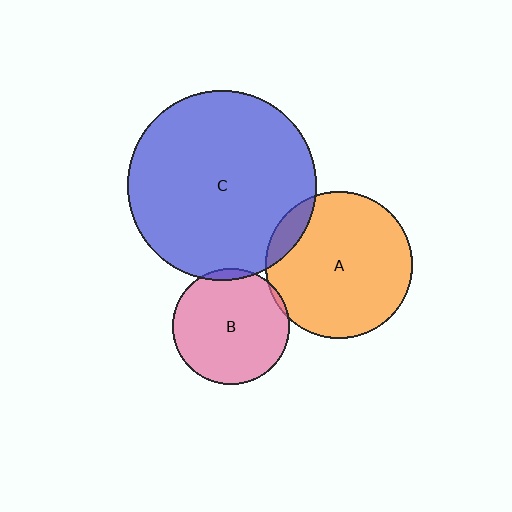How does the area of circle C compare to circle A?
Approximately 1.7 times.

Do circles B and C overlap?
Yes.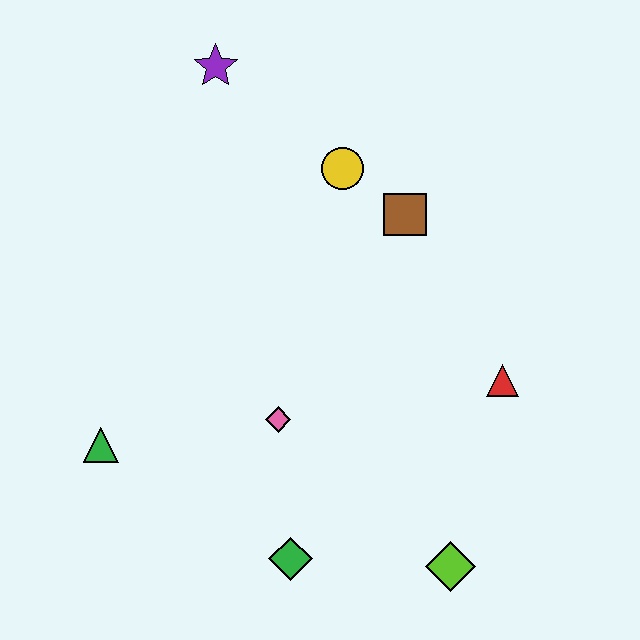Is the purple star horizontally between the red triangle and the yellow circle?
No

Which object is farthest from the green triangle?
The red triangle is farthest from the green triangle.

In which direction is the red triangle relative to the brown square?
The red triangle is below the brown square.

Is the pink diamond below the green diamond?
No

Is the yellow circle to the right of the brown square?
No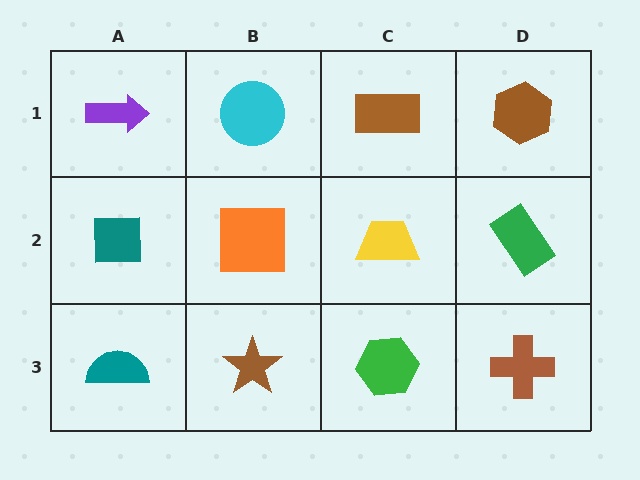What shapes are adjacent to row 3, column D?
A green rectangle (row 2, column D), a green hexagon (row 3, column C).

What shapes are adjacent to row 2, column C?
A brown rectangle (row 1, column C), a green hexagon (row 3, column C), an orange square (row 2, column B), a green rectangle (row 2, column D).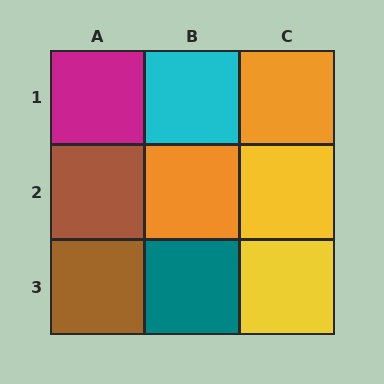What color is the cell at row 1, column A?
Magenta.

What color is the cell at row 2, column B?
Orange.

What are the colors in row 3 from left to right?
Brown, teal, yellow.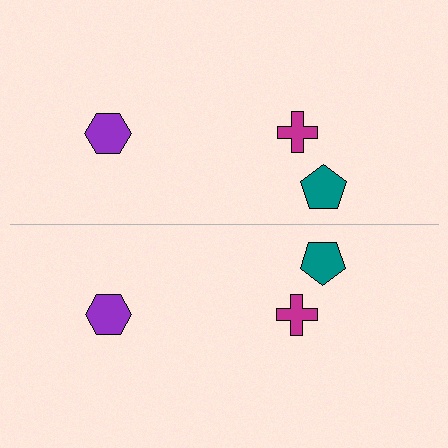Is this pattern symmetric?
Yes, this pattern has bilateral (reflection) symmetry.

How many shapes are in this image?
There are 6 shapes in this image.